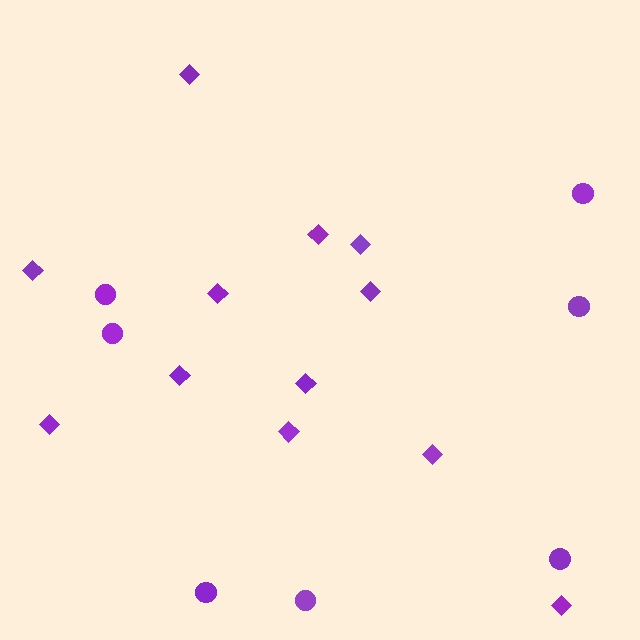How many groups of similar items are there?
There are 2 groups: one group of circles (7) and one group of diamonds (12).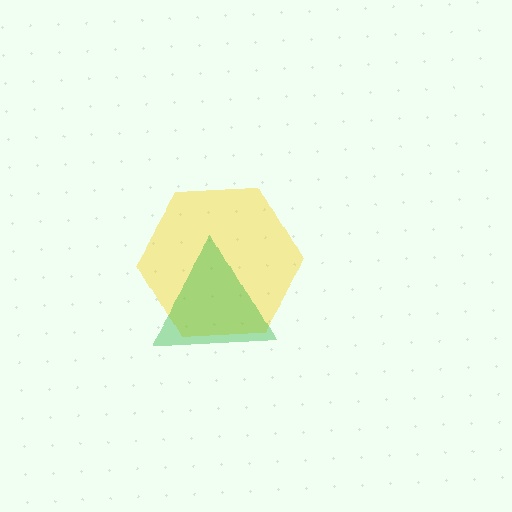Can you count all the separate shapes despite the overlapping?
Yes, there are 2 separate shapes.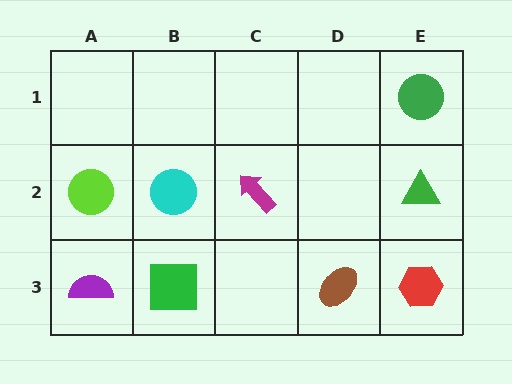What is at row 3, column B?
A green square.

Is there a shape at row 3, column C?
No, that cell is empty.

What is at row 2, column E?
A green triangle.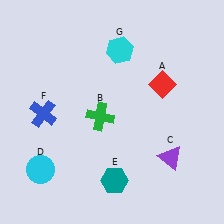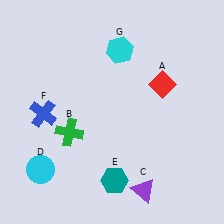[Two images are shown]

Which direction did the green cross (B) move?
The green cross (B) moved left.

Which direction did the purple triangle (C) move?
The purple triangle (C) moved down.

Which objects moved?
The objects that moved are: the green cross (B), the purple triangle (C).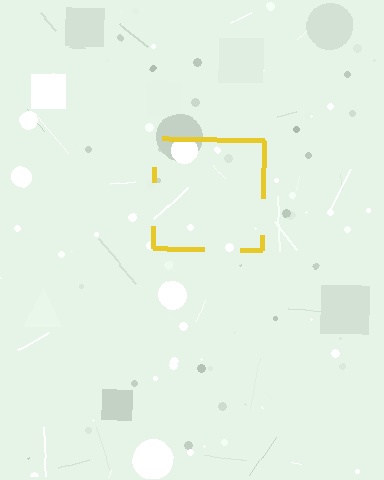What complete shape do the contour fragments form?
The contour fragments form a square.